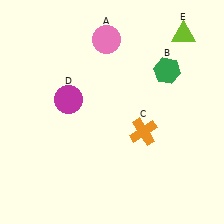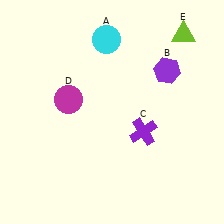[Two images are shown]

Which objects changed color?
A changed from pink to cyan. B changed from green to purple. C changed from orange to purple.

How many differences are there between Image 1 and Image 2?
There are 3 differences between the two images.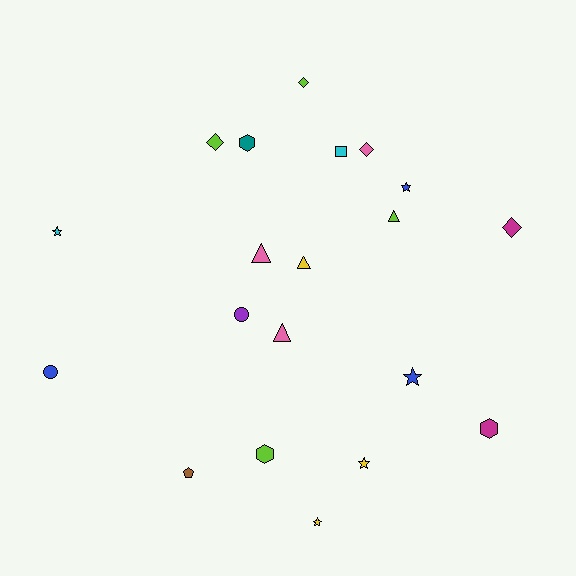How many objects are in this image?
There are 20 objects.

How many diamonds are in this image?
There are 4 diamonds.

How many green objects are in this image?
There are no green objects.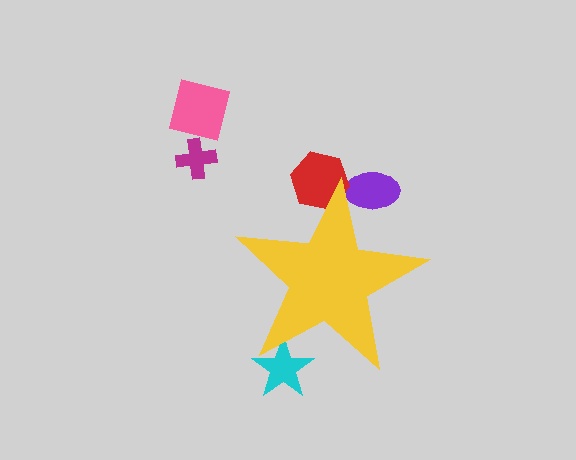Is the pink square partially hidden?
No, the pink square is fully visible.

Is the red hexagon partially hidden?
Yes, the red hexagon is partially hidden behind the yellow star.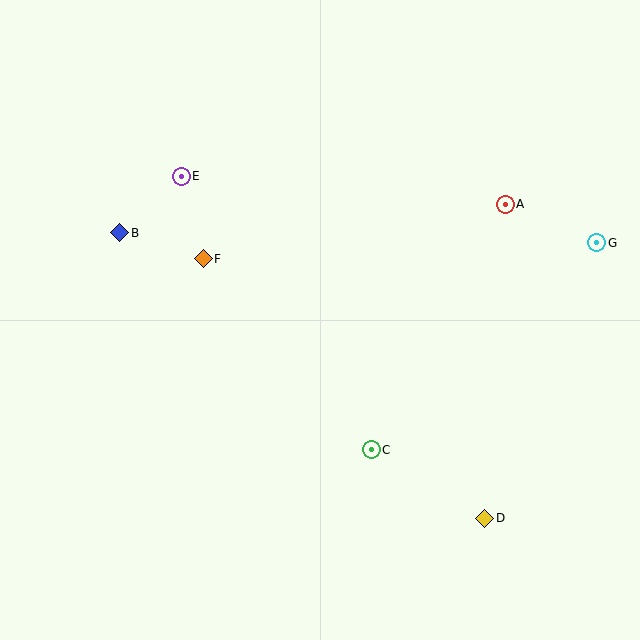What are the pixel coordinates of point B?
Point B is at (120, 233).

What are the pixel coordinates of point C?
Point C is at (371, 450).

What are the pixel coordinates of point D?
Point D is at (485, 518).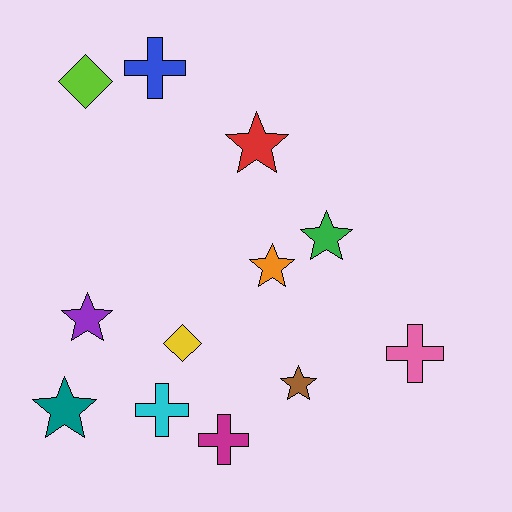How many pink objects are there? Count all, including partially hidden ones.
There is 1 pink object.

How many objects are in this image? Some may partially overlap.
There are 12 objects.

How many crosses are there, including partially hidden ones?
There are 4 crosses.